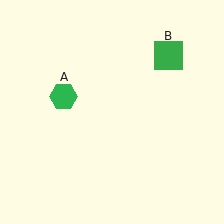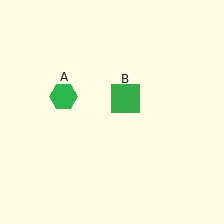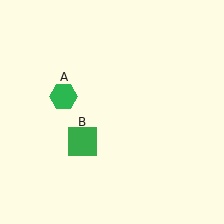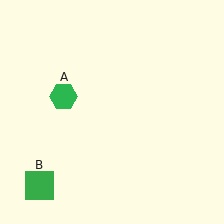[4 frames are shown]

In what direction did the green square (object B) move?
The green square (object B) moved down and to the left.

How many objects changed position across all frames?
1 object changed position: green square (object B).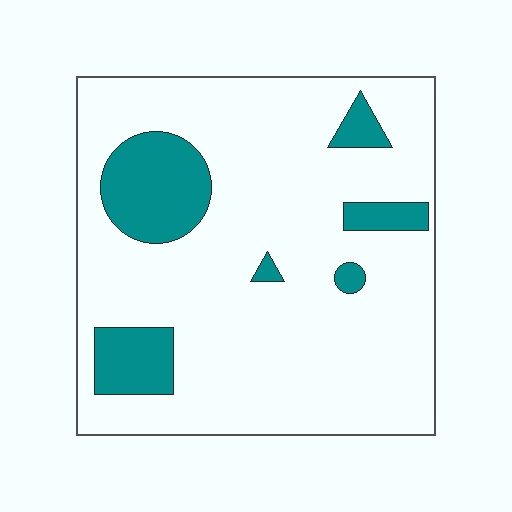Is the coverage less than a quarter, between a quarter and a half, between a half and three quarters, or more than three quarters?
Less than a quarter.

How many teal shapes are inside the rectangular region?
6.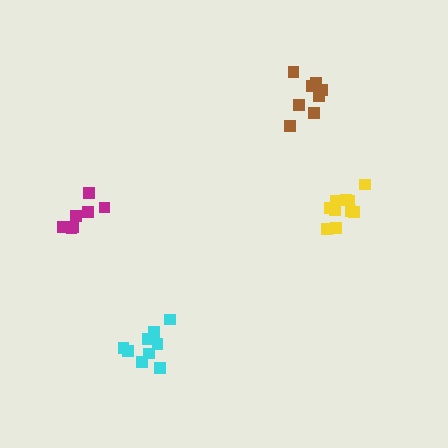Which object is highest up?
The brown cluster is topmost.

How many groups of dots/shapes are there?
There are 4 groups.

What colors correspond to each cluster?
The clusters are colored: magenta, cyan, brown, yellow.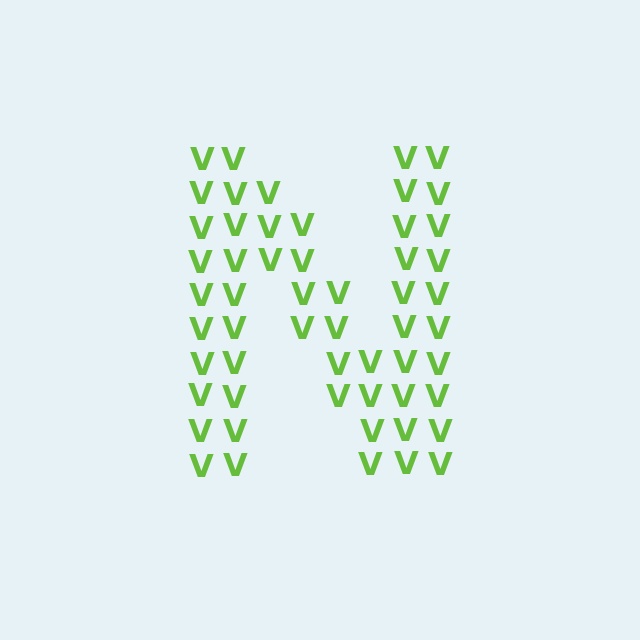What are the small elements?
The small elements are letter V's.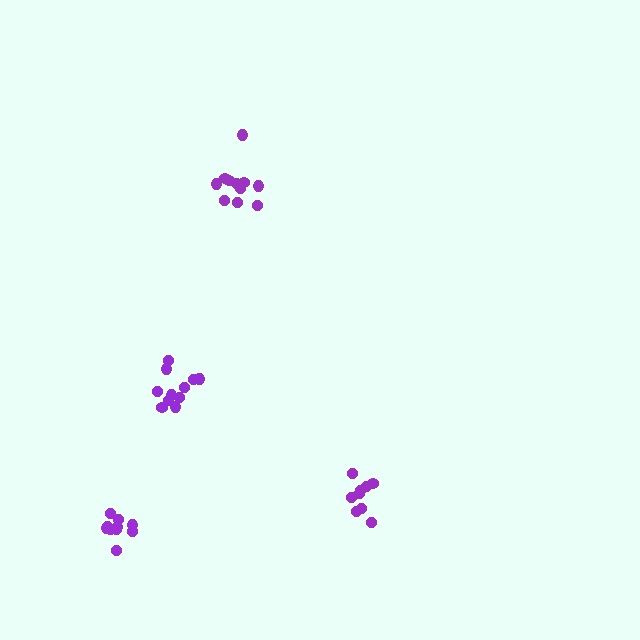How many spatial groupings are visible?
There are 4 spatial groupings.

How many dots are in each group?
Group 1: 11 dots, Group 2: 10 dots, Group 3: 11 dots, Group 4: 9 dots (41 total).